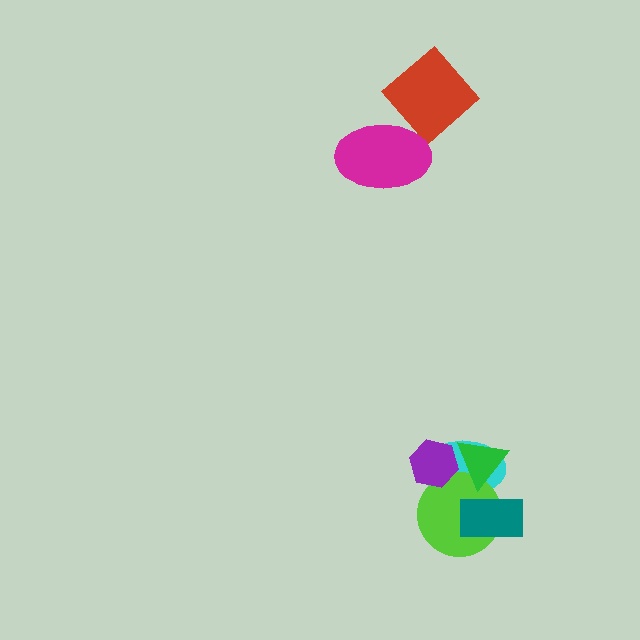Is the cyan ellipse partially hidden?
Yes, it is partially covered by another shape.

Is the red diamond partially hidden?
Yes, it is partially covered by another shape.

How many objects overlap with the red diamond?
1 object overlaps with the red diamond.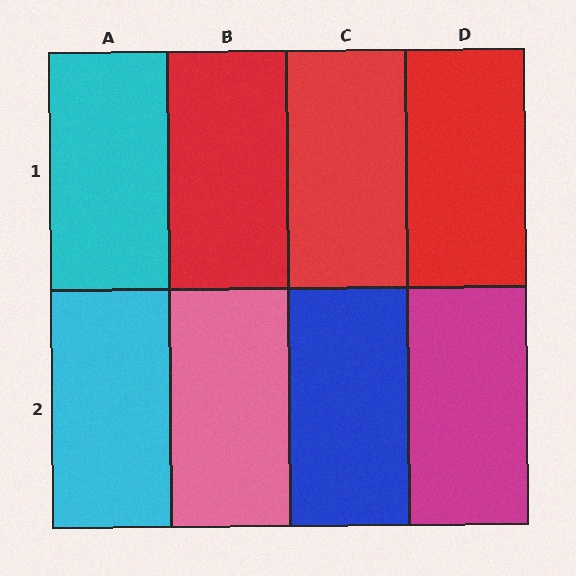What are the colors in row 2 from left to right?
Cyan, pink, blue, magenta.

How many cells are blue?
1 cell is blue.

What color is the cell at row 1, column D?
Red.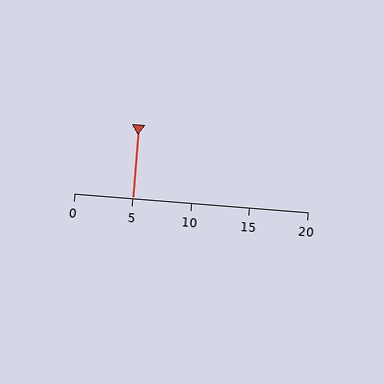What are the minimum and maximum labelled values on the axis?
The axis runs from 0 to 20.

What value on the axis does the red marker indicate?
The marker indicates approximately 5.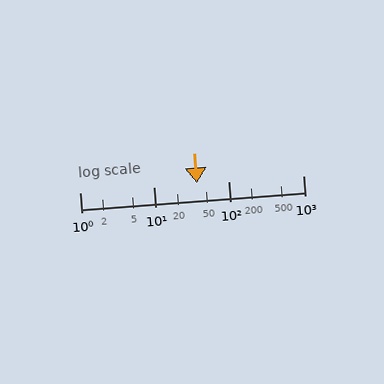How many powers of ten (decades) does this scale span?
The scale spans 3 decades, from 1 to 1000.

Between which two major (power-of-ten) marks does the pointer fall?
The pointer is between 10 and 100.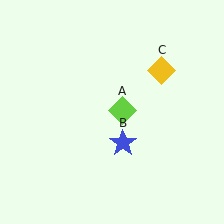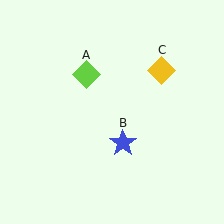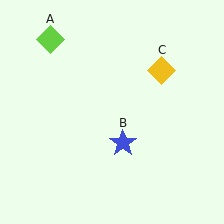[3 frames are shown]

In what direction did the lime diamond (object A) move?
The lime diamond (object A) moved up and to the left.